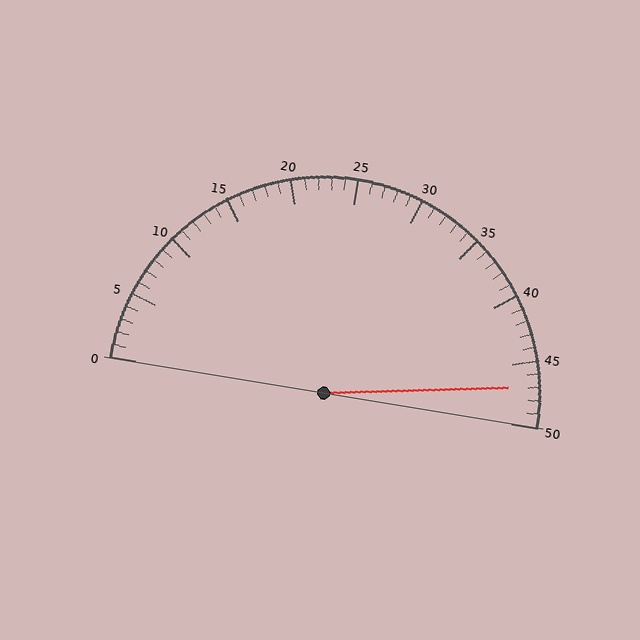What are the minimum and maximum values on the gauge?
The gauge ranges from 0 to 50.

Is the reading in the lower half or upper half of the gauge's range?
The reading is in the upper half of the range (0 to 50).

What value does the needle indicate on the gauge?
The needle indicates approximately 47.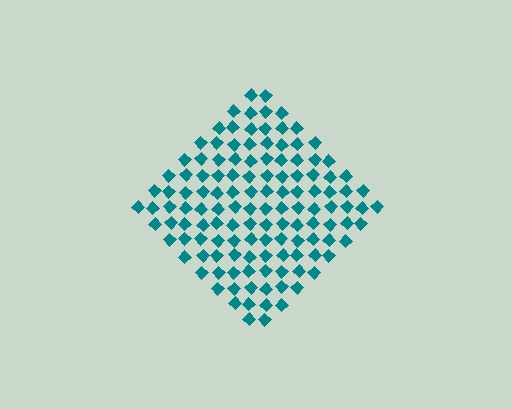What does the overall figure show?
The overall figure shows a diamond.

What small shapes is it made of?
It is made of small diamonds.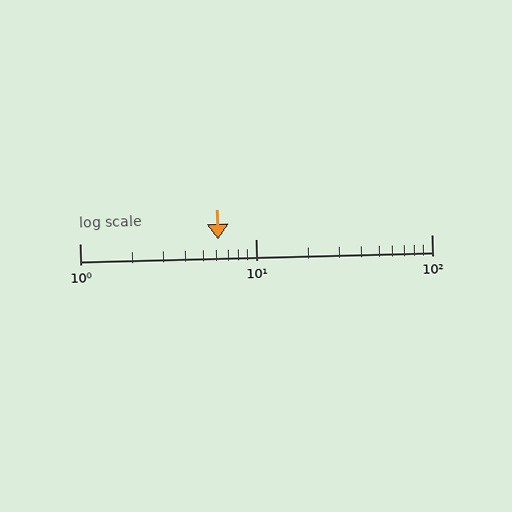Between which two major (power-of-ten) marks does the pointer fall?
The pointer is between 1 and 10.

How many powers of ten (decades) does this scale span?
The scale spans 2 decades, from 1 to 100.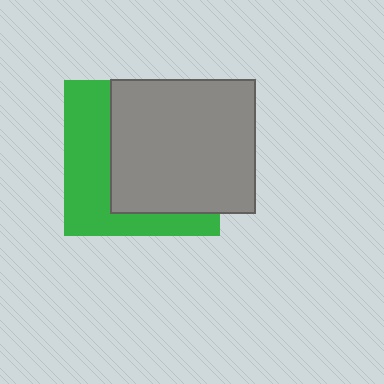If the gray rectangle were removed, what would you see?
You would see the complete green square.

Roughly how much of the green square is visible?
A small part of it is visible (roughly 39%).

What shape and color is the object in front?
The object in front is a gray rectangle.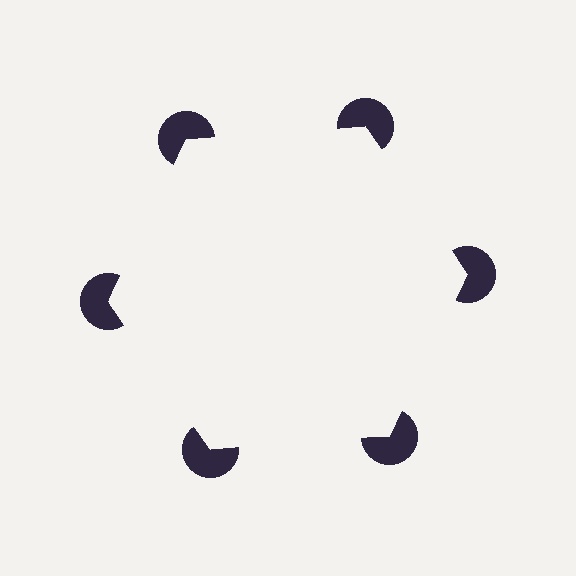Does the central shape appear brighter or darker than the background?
It typically appears slightly brighter than the background, even though no actual brightness change is drawn.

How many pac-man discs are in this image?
There are 6 — one at each vertex of the illusory hexagon.